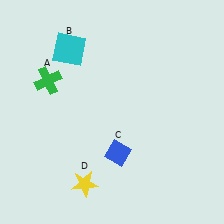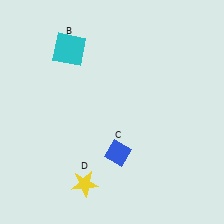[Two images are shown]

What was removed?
The green cross (A) was removed in Image 2.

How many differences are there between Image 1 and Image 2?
There is 1 difference between the two images.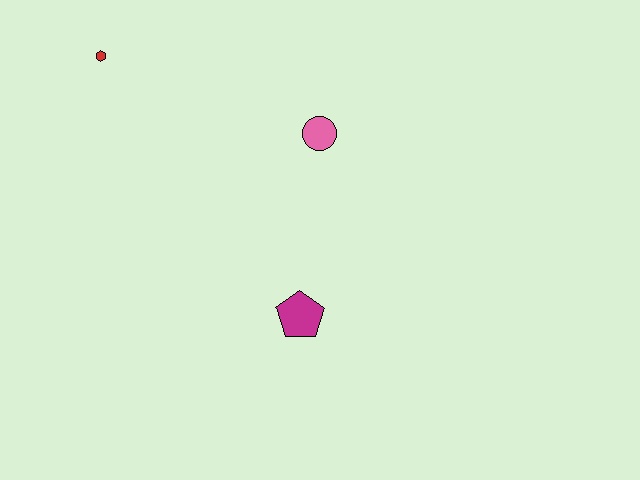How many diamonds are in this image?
There are no diamonds.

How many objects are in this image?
There are 3 objects.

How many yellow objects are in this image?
There are no yellow objects.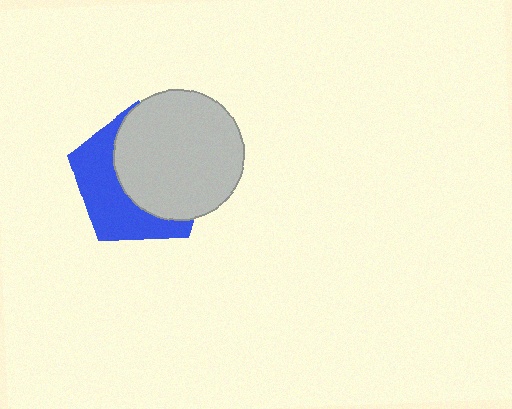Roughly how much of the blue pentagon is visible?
A small part of it is visible (roughly 43%).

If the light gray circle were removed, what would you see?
You would see the complete blue pentagon.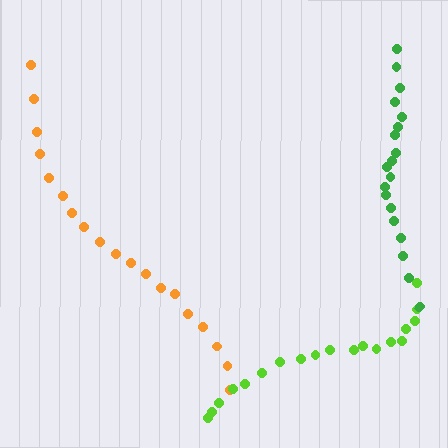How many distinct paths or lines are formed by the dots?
There are 3 distinct paths.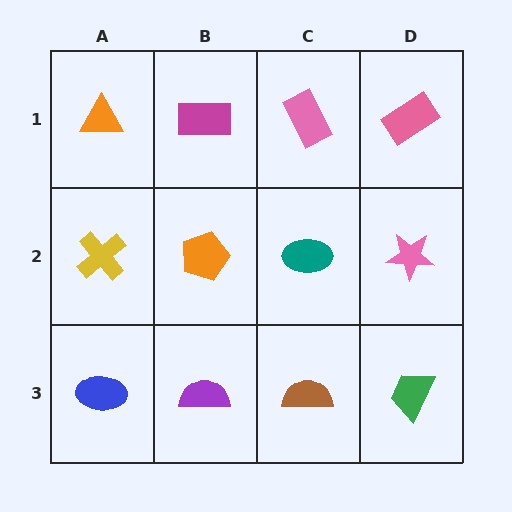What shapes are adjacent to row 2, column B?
A magenta rectangle (row 1, column B), a purple semicircle (row 3, column B), a yellow cross (row 2, column A), a teal ellipse (row 2, column C).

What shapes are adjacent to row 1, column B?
An orange pentagon (row 2, column B), an orange triangle (row 1, column A), a pink rectangle (row 1, column C).